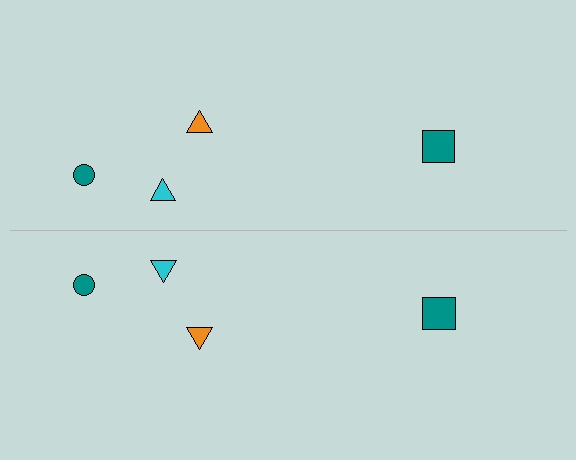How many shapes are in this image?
There are 8 shapes in this image.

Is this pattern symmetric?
Yes, this pattern has bilateral (reflection) symmetry.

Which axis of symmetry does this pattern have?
The pattern has a horizontal axis of symmetry running through the center of the image.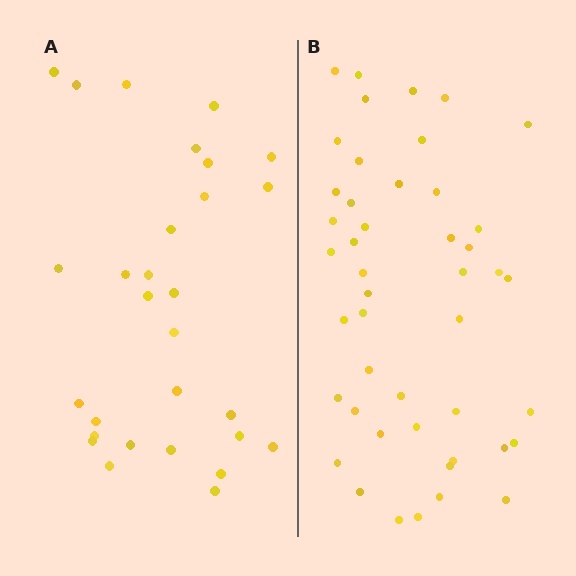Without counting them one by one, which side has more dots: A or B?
Region B (the right region) has more dots.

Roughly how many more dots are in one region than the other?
Region B has approximately 15 more dots than region A.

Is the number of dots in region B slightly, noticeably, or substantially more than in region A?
Region B has substantially more. The ratio is roughly 1.6 to 1.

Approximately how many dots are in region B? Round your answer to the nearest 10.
About 50 dots. (The exact count is 46, which rounds to 50.)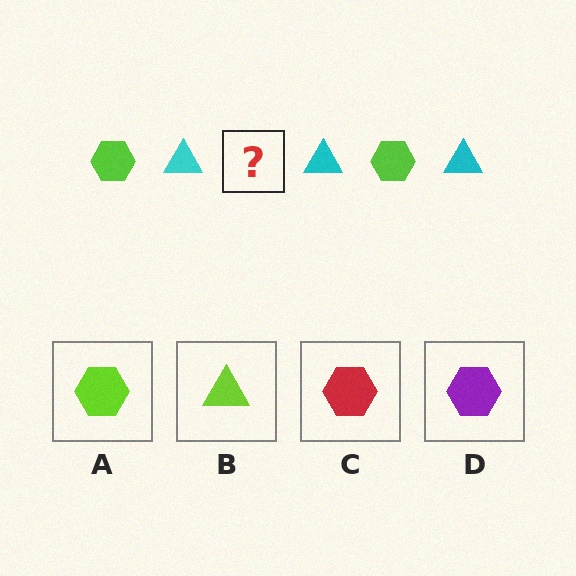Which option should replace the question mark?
Option A.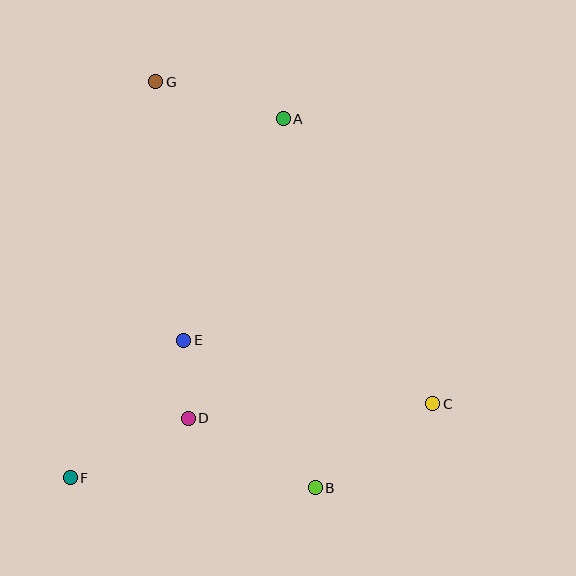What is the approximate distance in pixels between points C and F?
The distance between C and F is approximately 370 pixels.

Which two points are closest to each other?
Points D and E are closest to each other.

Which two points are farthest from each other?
Points B and G are farthest from each other.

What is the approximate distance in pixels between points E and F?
The distance between E and F is approximately 179 pixels.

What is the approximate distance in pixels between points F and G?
The distance between F and G is approximately 406 pixels.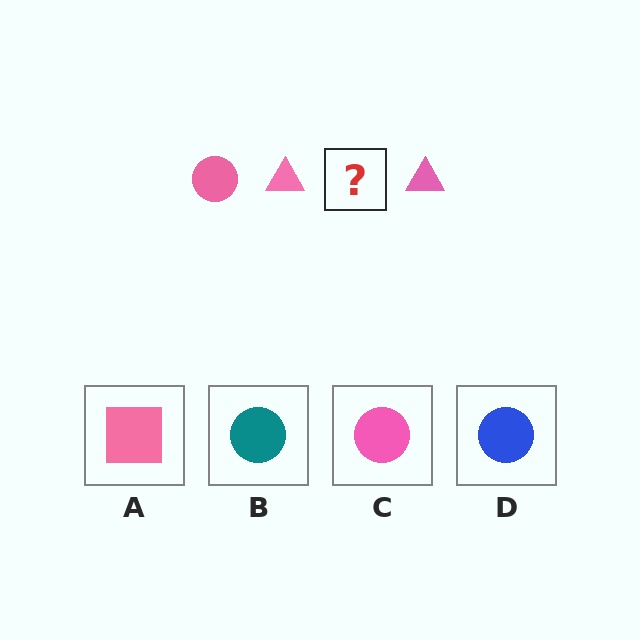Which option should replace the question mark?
Option C.